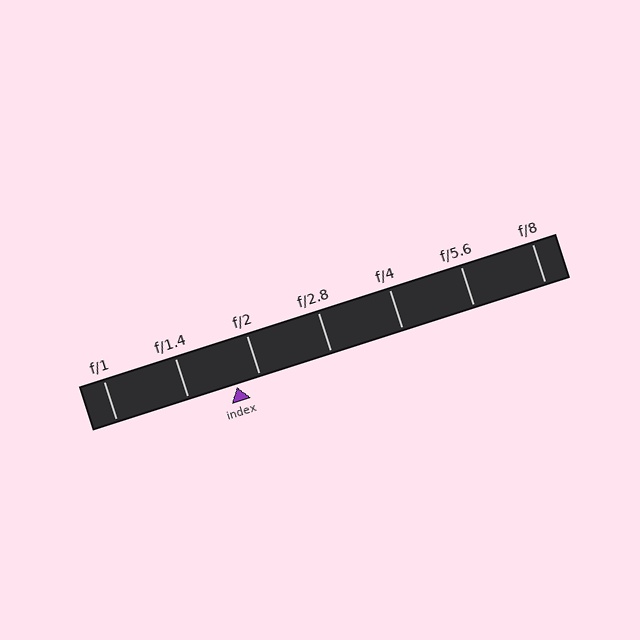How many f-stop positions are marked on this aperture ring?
There are 7 f-stop positions marked.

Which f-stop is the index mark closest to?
The index mark is closest to f/2.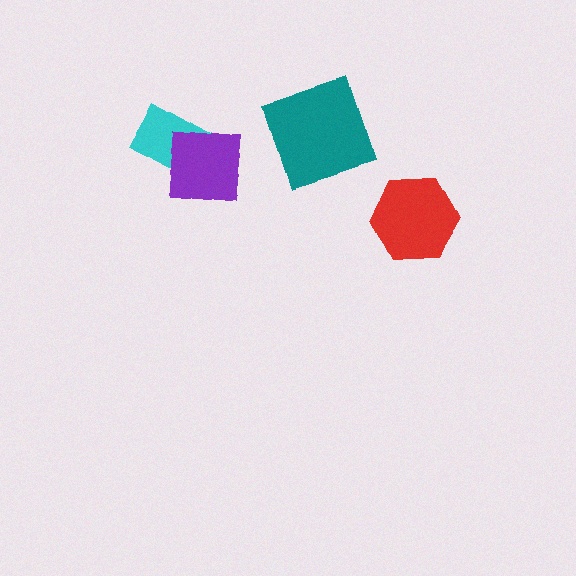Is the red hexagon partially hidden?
No, no other shape covers it.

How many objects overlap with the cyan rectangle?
1 object overlaps with the cyan rectangle.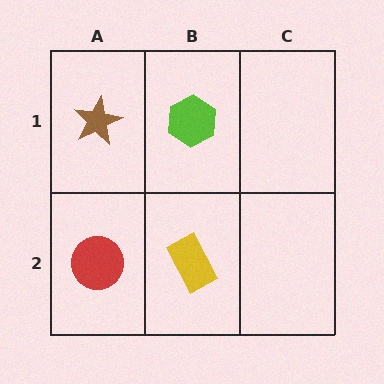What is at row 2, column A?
A red circle.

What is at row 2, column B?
A yellow rectangle.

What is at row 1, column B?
A lime hexagon.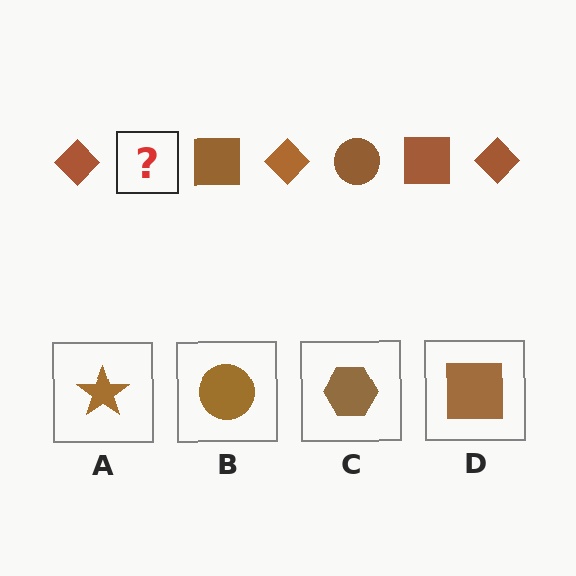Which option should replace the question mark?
Option B.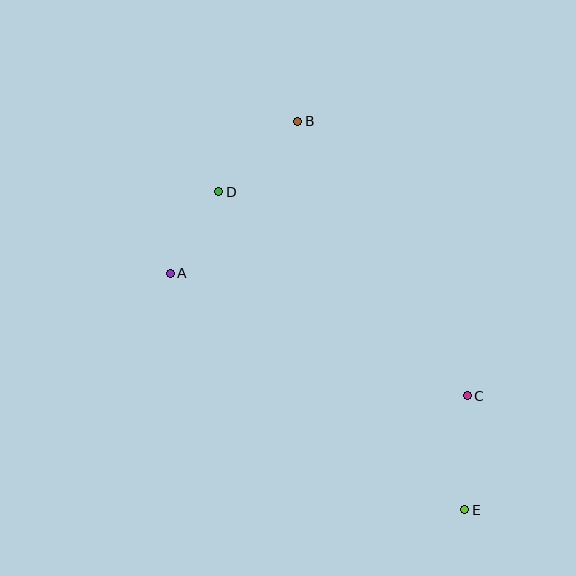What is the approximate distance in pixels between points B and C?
The distance between B and C is approximately 322 pixels.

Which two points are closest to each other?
Points A and D are closest to each other.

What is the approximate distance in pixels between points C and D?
The distance between C and D is approximately 321 pixels.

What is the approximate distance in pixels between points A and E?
The distance between A and E is approximately 378 pixels.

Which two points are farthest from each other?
Points B and E are farthest from each other.